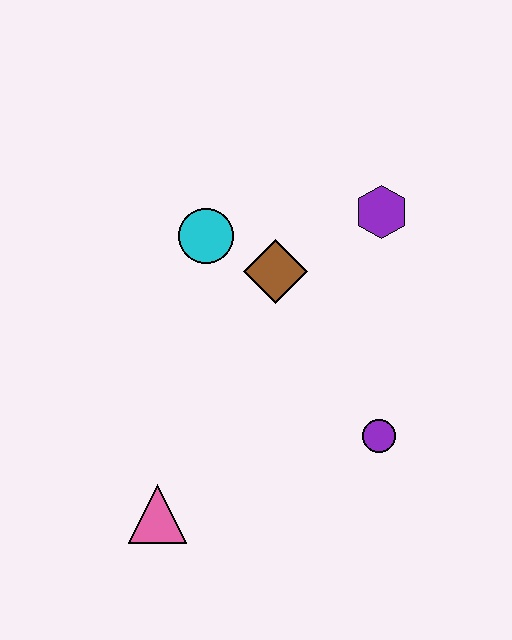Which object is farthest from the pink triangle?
The purple hexagon is farthest from the pink triangle.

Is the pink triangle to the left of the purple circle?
Yes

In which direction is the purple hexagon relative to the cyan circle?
The purple hexagon is to the right of the cyan circle.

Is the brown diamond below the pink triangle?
No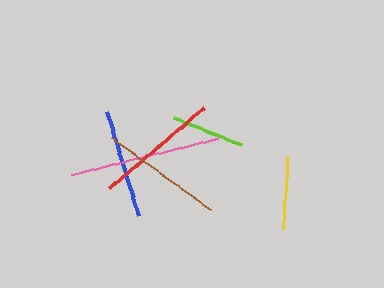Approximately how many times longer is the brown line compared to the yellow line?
The brown line is approximately 1.7 times the length of the yellow line.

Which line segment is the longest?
The pink line is the longest at approximately 151 pixels.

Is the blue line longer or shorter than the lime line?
The blue line is longer than the lime line.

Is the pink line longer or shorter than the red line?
The pink line is longer than the red line.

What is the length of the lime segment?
The lime segment is approximately 73 pixels long.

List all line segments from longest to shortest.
From longest to shortest: pink, red, brown, blue, lime, yellow.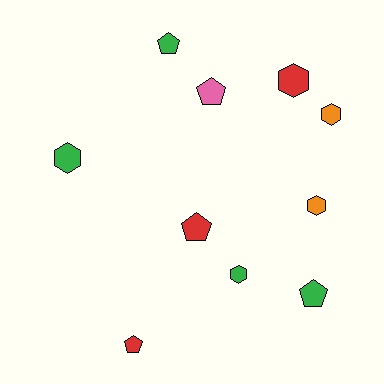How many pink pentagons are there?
There is 1 pink pentagon.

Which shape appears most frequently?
Hexagon, with 5 objects.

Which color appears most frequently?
Green, with 4 objects.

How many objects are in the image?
There are 10 objects.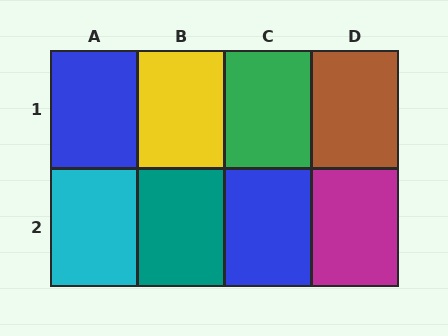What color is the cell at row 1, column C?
Green.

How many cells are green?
1 cell is green.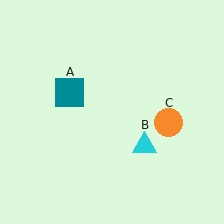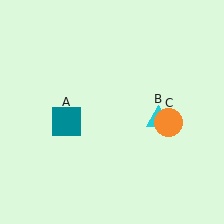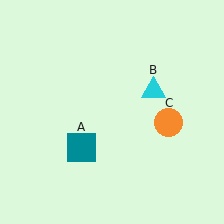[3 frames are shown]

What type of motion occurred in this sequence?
The teal square (object A), cyan triangle (object B) rotated counterclockwise around the center of the scene.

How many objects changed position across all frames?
2 objects changed position: teal square (object A), cyan triangle (object B).